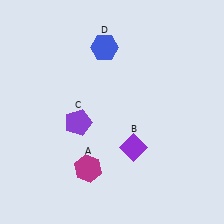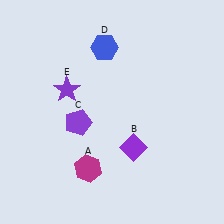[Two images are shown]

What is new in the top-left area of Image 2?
A purple star (E) was added in the top-left area of Image 2.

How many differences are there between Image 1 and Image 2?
There is 1 difference between the two images.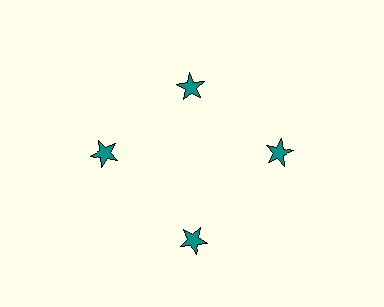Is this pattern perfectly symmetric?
No. The 4 teal stars are arranged in a ring, but one element near the 12 o'clock position is pulled inward toward the center, breaking the 4-fold rotational symmetry.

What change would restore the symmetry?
The symmetry would be restored by moving it outward, back onto the ring so that all 4 stars sit at equal angles and equal distance from the center.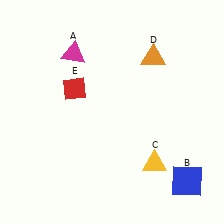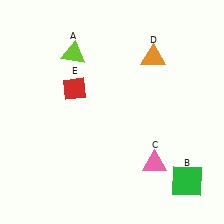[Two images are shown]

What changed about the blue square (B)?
In Image 1, B is blue. In Image 2, it changed to green.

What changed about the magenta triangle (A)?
In Image 1, A is magenta. In Image 2, it changed to lime.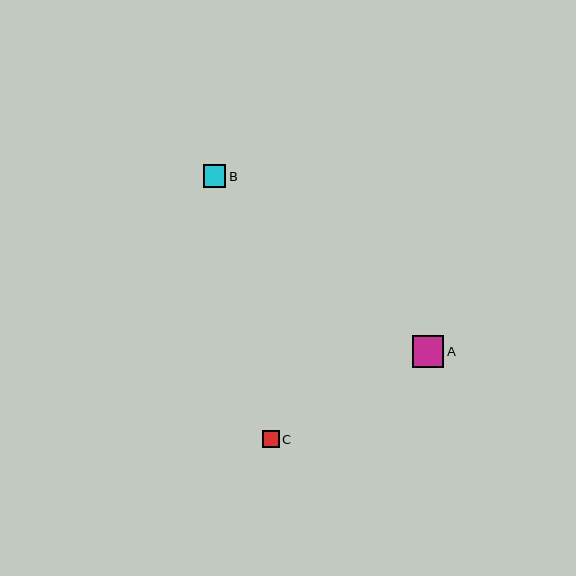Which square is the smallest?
Square C is the smallest with a size of approximately 17 pixels.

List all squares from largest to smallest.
From largest to smallest: A, B, C.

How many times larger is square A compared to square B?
Square A is approximately 1.4 times the size of square B.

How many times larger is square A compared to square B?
Square A is approximately 1.4 times the size of square B.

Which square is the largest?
Square A is the largest with a size of approximately 31 pixels.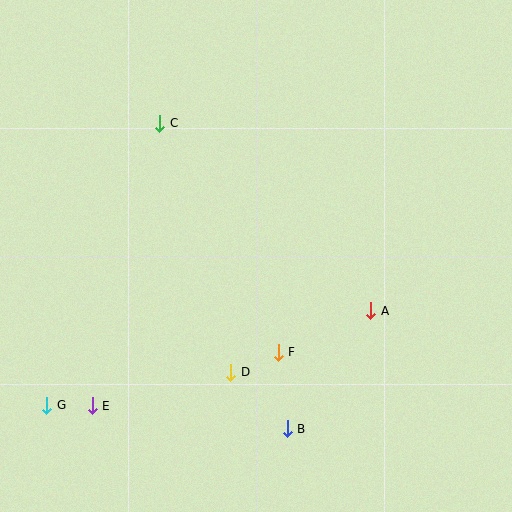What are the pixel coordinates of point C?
Point C is at (160, 123).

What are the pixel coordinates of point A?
Point A is at (371, 311).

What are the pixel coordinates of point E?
Point E is at (92, 406).